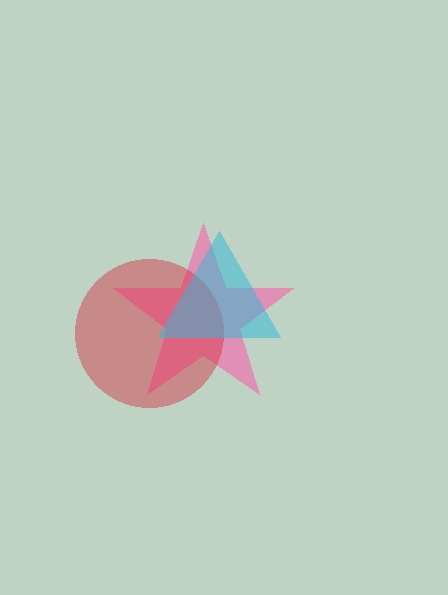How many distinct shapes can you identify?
There are 3 distinct shapes: a pink star, a red circle, a cyan triangle.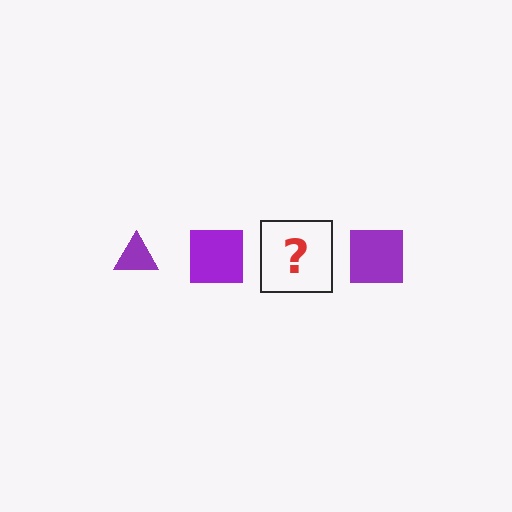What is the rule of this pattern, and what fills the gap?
The rule is that the pattern cycles through triangle, square shapes in purple. The gap should be filled with a purple triangle.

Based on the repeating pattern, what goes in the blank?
The blank should be a purple triangle.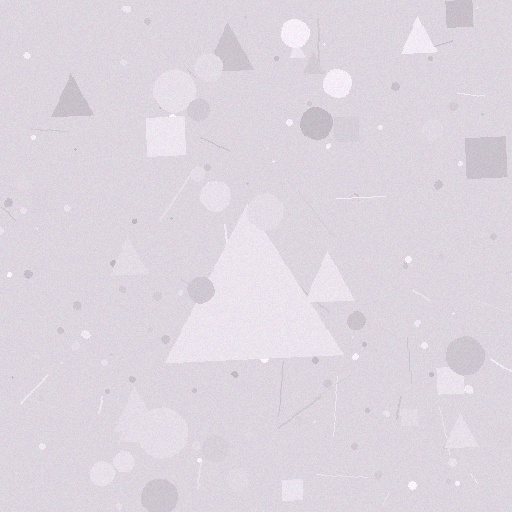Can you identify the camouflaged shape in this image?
The camouflaged shape is a triangle.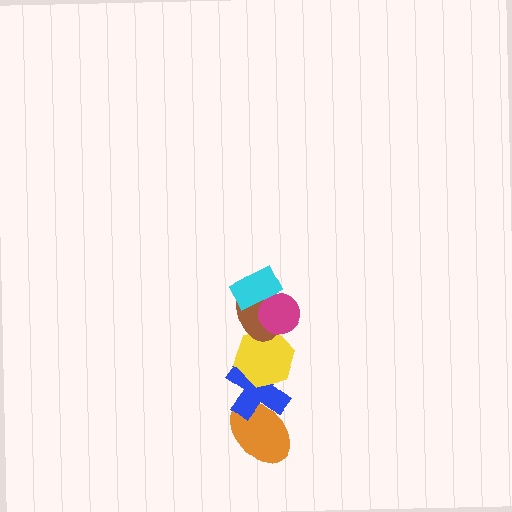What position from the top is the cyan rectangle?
The cyan rectangle is 1st from the top.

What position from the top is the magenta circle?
The magenta circle is 2nd from the top.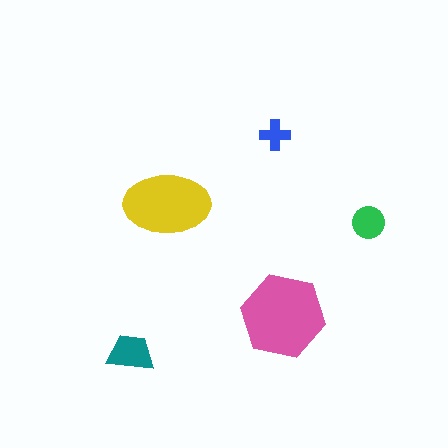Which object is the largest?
The pink hexagon.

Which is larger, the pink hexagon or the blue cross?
The pink hexagon.